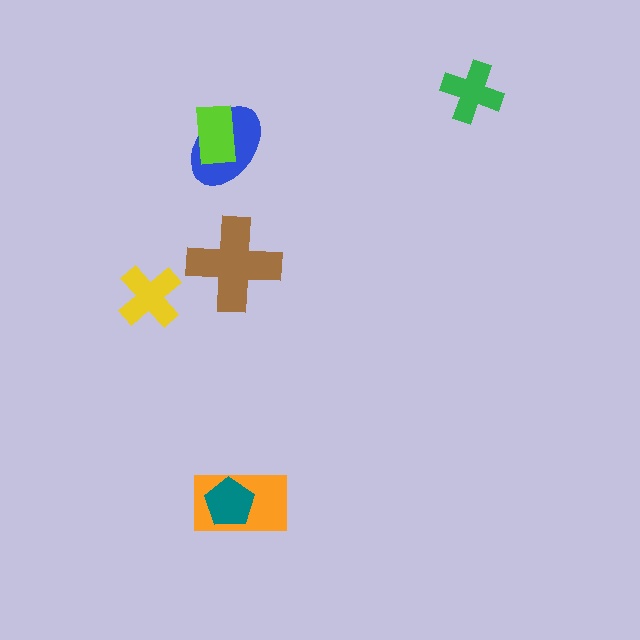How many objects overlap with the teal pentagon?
1 object overlaps with the teal pentagon.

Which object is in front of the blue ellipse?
The lime rectangle is in front of the blue ellipse.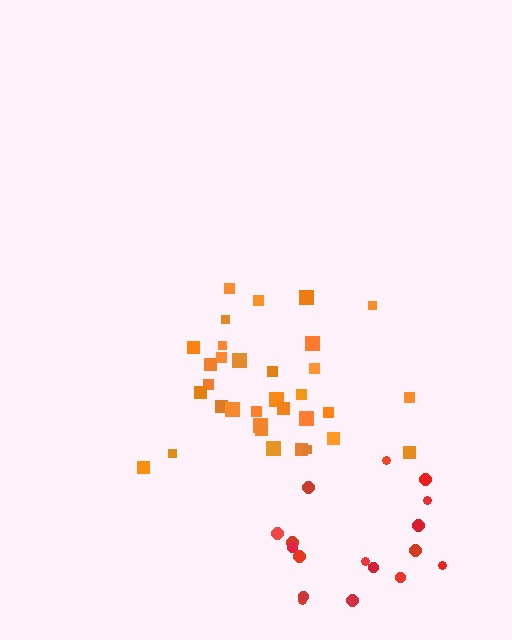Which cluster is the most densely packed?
Orange.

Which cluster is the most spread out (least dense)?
Red.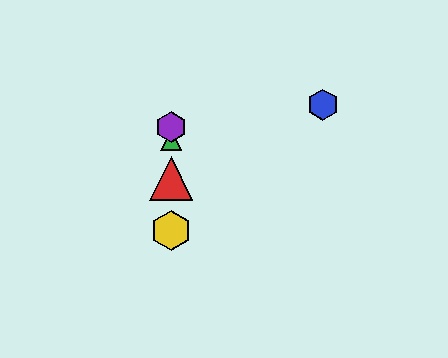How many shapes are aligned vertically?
4 shapes (the red triangle, the green triangle, the yellow hexagon, the purple hexagon) are aligned vertically.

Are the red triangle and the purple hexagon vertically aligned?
Yes, both are at x≈171.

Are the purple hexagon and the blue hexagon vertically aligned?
No, the purple hexagon is at x≈171 and the blue hexagon is at x≈323.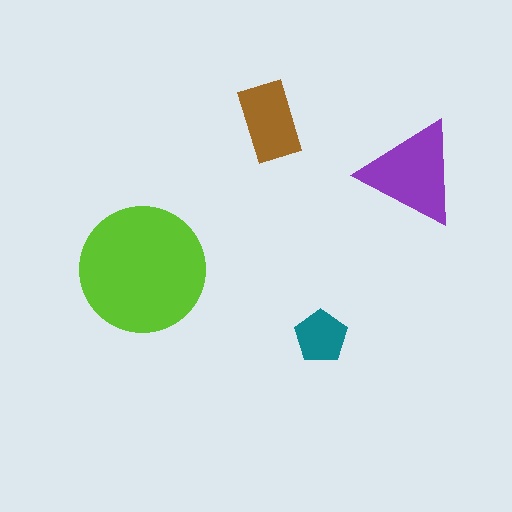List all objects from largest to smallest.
The lime circle, the purple triangle, the brown rectangle, the teal pentagon.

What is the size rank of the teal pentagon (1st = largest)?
4th.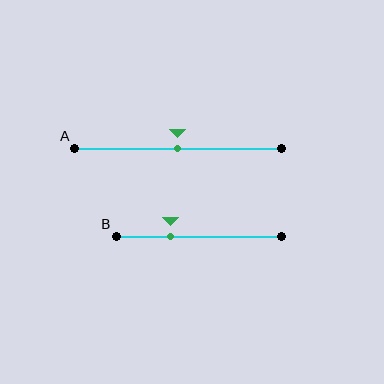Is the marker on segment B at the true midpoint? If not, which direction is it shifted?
No, the marker on segment B is shifted to the left by about 17% of the segment length.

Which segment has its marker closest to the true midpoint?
Segment A has its marker closest to the true midpoint.